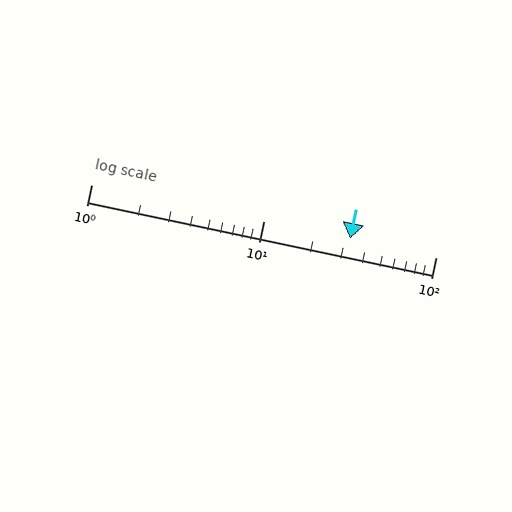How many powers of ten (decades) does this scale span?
The scale spans 2 decades, from 1 to 100.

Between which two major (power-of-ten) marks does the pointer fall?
The pointer is between 10 and 100.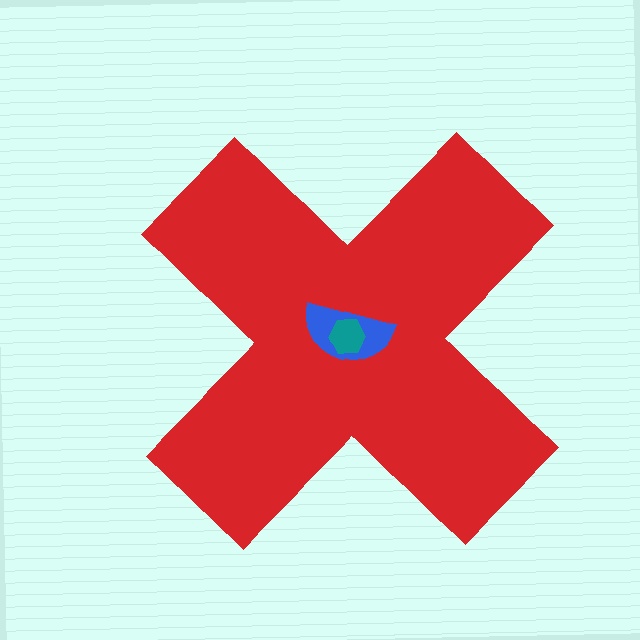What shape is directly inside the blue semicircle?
The teal hexagon.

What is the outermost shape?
The red cross.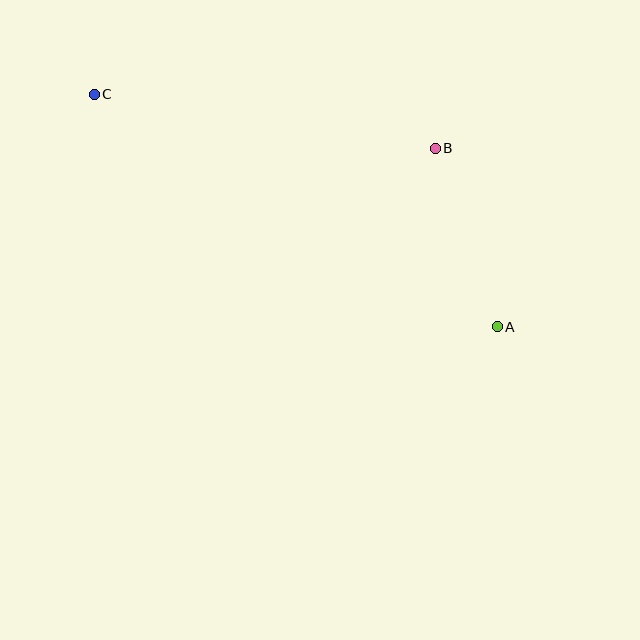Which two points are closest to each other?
Points A and B are closest to each other.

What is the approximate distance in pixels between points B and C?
The distance between B and C is approximately 345 pixels.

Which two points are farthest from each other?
Points A and C are farthest from each other.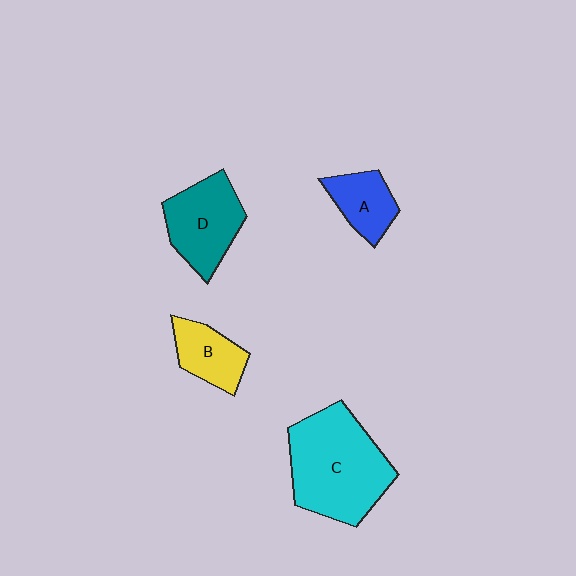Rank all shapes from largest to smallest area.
From largest to smallest: C (cyan), D (teal), B (yellow), A (blue).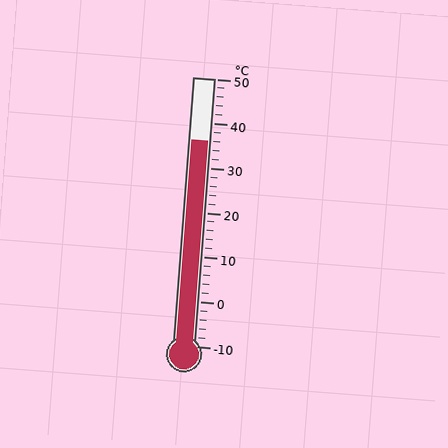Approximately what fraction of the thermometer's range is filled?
The thermometer is filled to approximately 75% of its range.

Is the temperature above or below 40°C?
The temperature is below 40°C.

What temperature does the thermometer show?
The thermometer shows approximately 36°C.